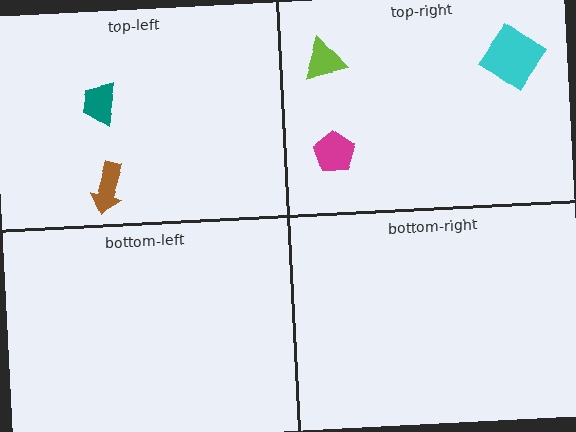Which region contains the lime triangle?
The top-right region.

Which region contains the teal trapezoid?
The top-left region.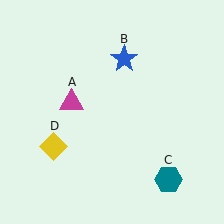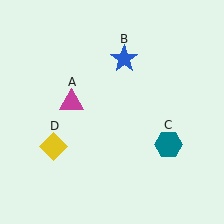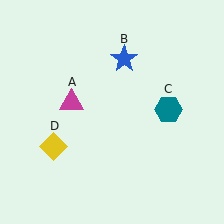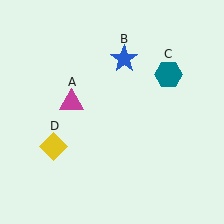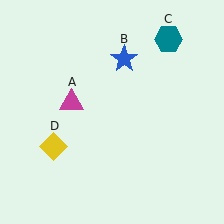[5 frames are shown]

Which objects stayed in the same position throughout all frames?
Magenta triangle (object A) and blue star (object B) and yellow diamond (object D) remained stationary.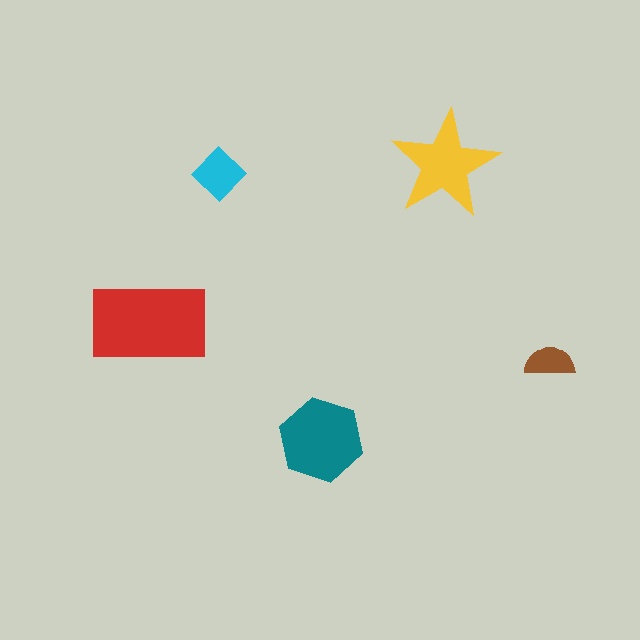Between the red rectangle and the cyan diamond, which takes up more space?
The red rectangle.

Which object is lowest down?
The teal hexagon is bottommost.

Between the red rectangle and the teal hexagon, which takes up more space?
The red rectangle.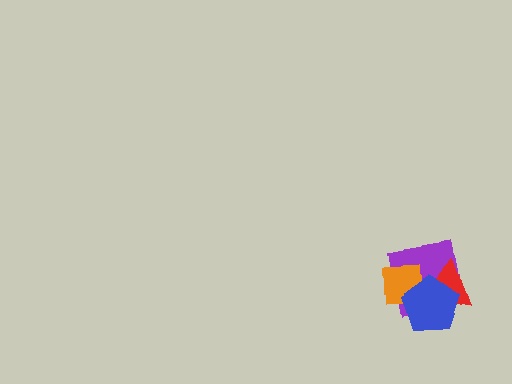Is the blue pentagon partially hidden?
No, no other shape covers it.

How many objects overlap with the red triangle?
3 objects overlap with the red triangle.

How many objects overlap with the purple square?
3 objects overlap with the purple square.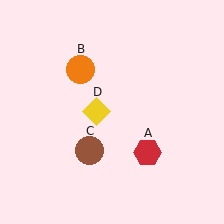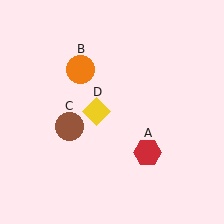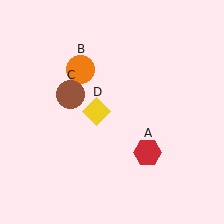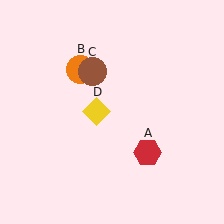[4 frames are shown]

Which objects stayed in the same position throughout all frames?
Red hexagon (object A) and orange circle (object B) and yellow diamond (object D) remained stationary.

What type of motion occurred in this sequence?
The brown circle (object C) rotated clockwise around the center of the scene.